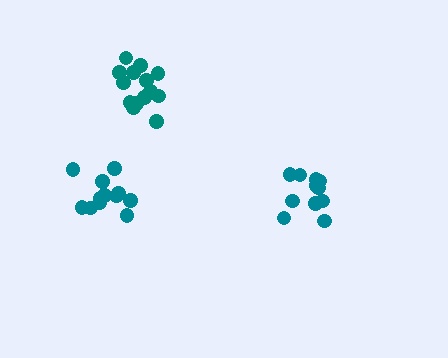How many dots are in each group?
Group 1: 12 dots, Group 2: 14 dots, Group 3: 13 dots (39 total).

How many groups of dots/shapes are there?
There are 3 groups.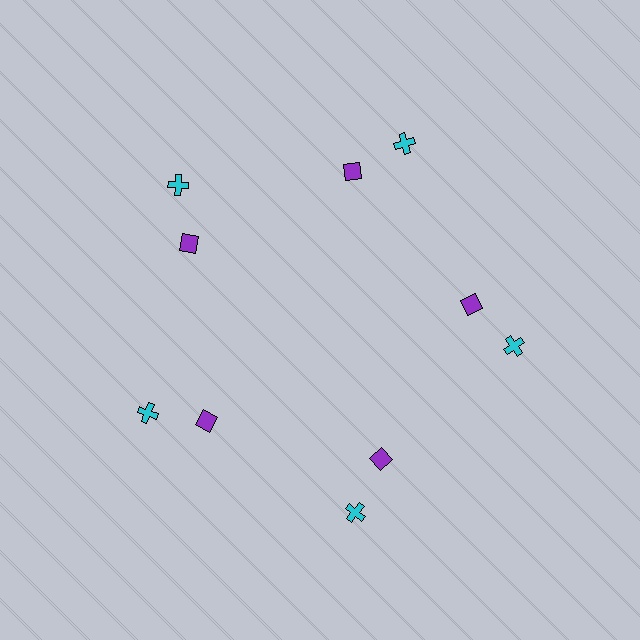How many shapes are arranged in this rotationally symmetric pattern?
There are 10 shapes, arranged in 5 groups of 2.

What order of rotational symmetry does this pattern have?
This pattern has 5-fold rotational symmetry.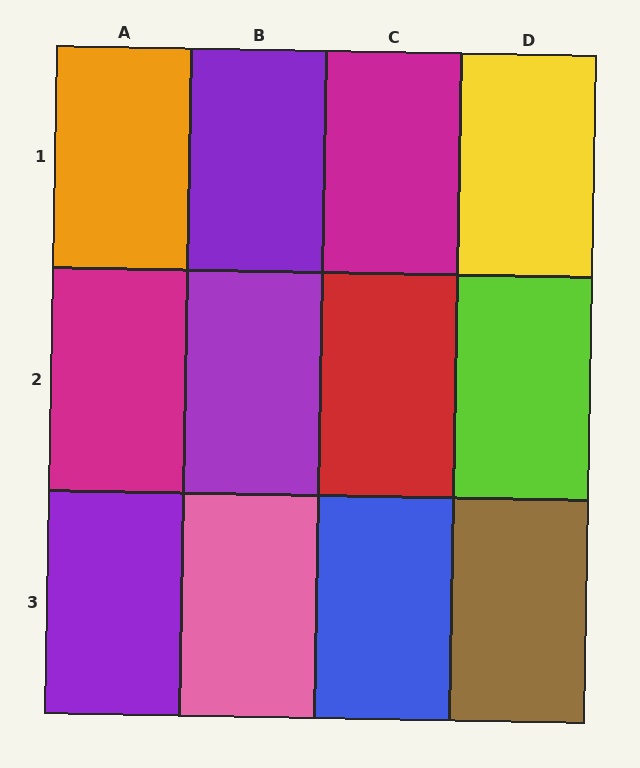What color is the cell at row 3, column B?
Pink.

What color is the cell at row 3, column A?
Purple.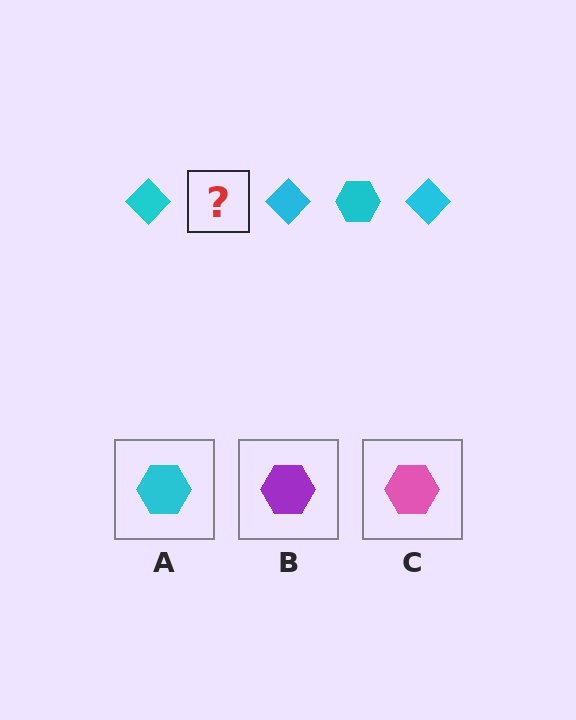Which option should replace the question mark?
Option A.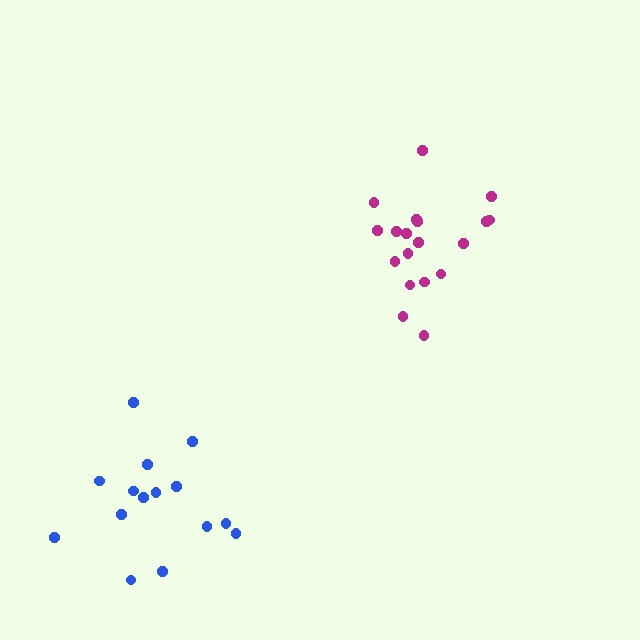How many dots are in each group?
Group 1: 19 dots, Group 2: 15 dots (34 total).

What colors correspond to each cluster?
The clusters are colored: magenta, blue.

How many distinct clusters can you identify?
There are 2 distinct clusters.